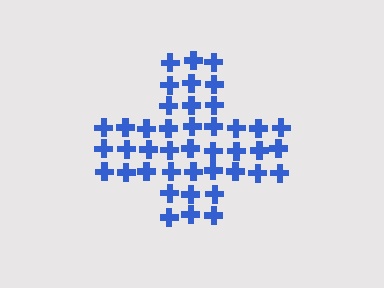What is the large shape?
The large shape is a cross.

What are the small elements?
The small elements are crosses.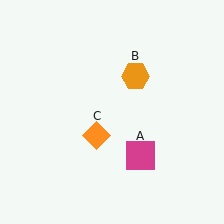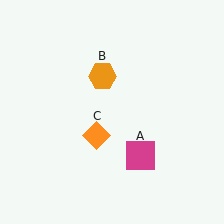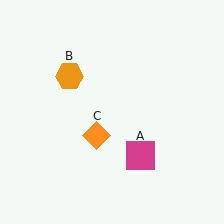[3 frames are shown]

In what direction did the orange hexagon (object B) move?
The orange hexagon (object B) moved left.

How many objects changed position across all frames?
1 object changed position: orange hexagon (object B).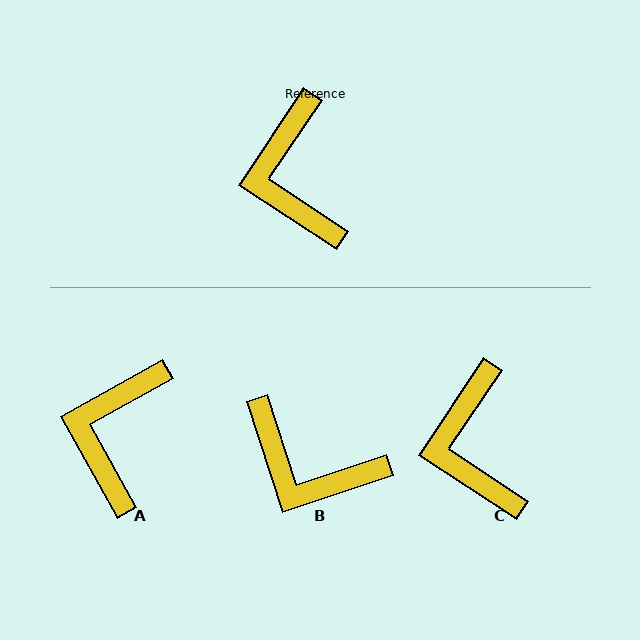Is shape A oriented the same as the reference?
No, it is off by about 27 degrees.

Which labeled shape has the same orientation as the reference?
C.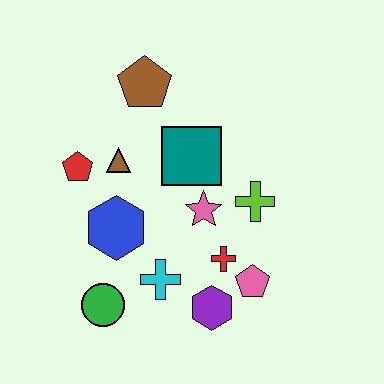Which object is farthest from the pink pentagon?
The brown pentagon is farthest from the pink pentagon.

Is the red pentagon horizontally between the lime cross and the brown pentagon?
No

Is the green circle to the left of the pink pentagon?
Yes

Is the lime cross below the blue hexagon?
No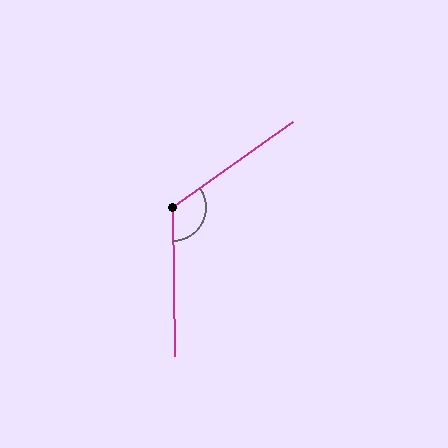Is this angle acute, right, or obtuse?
It is obtuse.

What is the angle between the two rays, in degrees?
Approximately 125 degrees.